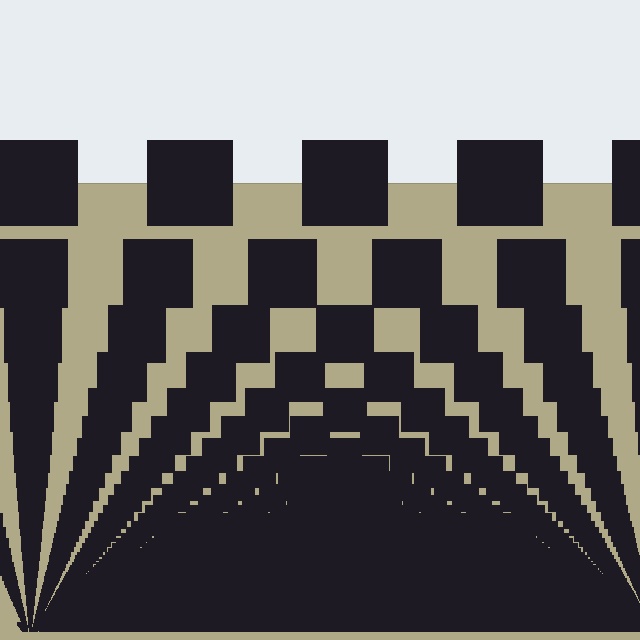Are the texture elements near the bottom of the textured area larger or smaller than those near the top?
Smaller. The gradient is inverted — elements near the bottom are smaller and denser.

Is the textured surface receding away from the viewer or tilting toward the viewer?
The surface appears to tilt toward the viewer. Texture elements get larger and sparser toward the top.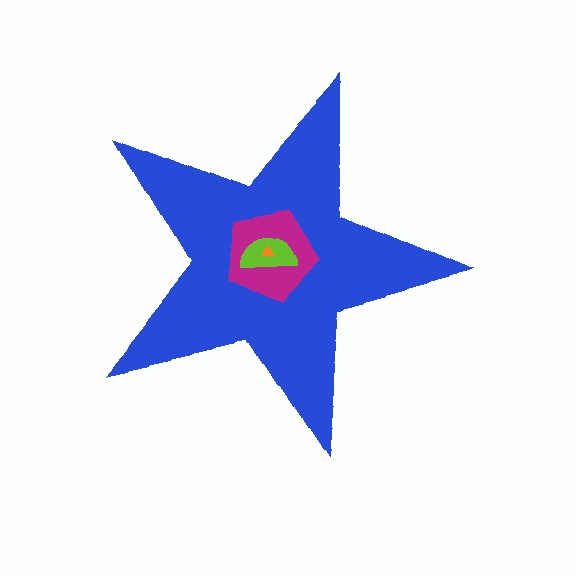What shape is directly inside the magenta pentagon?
The lime semicircle.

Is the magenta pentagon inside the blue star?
Yes.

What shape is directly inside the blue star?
The magenta pentagon.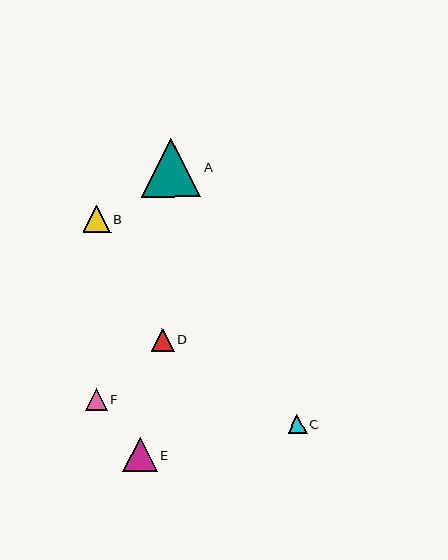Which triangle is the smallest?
Triangle C is the smallest with a size of approximately 19 pixels.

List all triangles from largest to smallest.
From largest to smallest: A, E, B, D, F, C.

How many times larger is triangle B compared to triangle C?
Triangle B is approximately 1.4 times the size of triangle C.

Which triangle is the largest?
Triangle A is the largest with a size of approximately 59 pixels.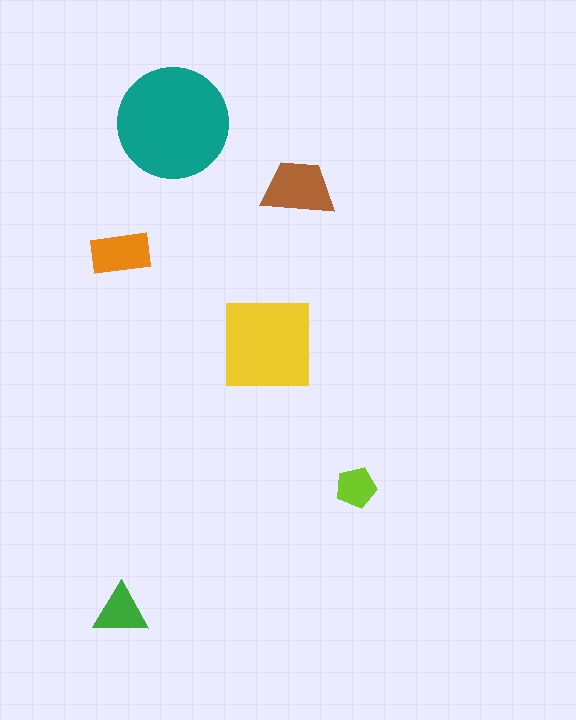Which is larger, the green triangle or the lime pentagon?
The green triangle.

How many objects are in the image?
There are 6 objects in the image.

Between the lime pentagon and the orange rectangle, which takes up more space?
The orange rectangle.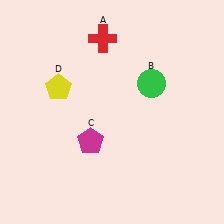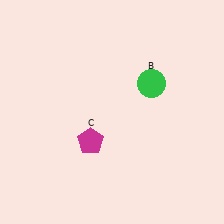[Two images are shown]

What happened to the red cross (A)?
The red cross (A) was removed in Image 2. It was in the top-left area of Image 1.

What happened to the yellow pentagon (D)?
The yellow pentagon (D) was removed in Image 2. It was in the top-left area of Image 1.